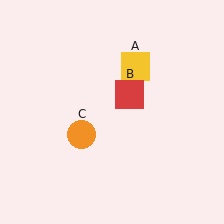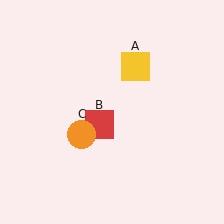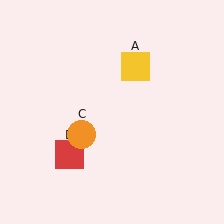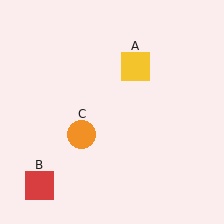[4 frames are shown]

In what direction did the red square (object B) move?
The red square (object B) moved down and to the left.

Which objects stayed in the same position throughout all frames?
Yellow square (object A) and orange circle (object C) remained stationary.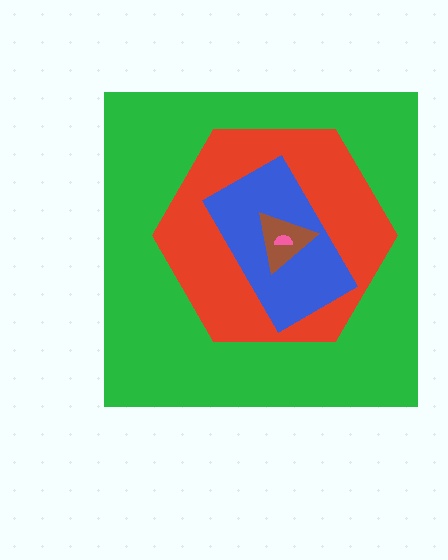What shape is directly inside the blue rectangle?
The brown triangle.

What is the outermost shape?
The green square.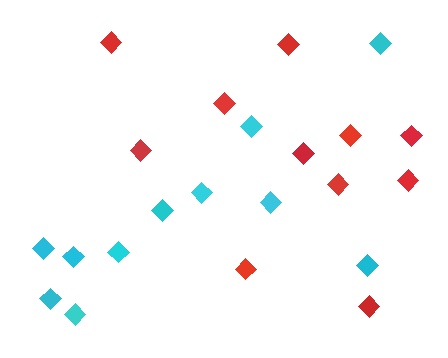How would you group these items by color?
There are 2 groups: one group of red diamonds (11) and one group of cyan diamonds (11).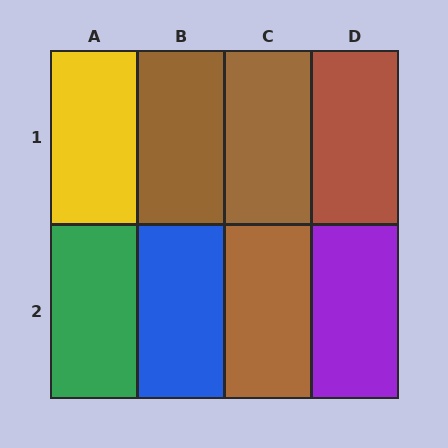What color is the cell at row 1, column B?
Brown.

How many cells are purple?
1 cell is purple.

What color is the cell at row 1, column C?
Brown.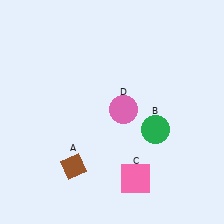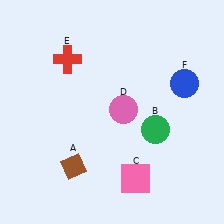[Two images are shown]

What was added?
A red cross (E), a blue circle (F) were added in Image 2.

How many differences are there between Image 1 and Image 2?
There are 2 differences between the two images.